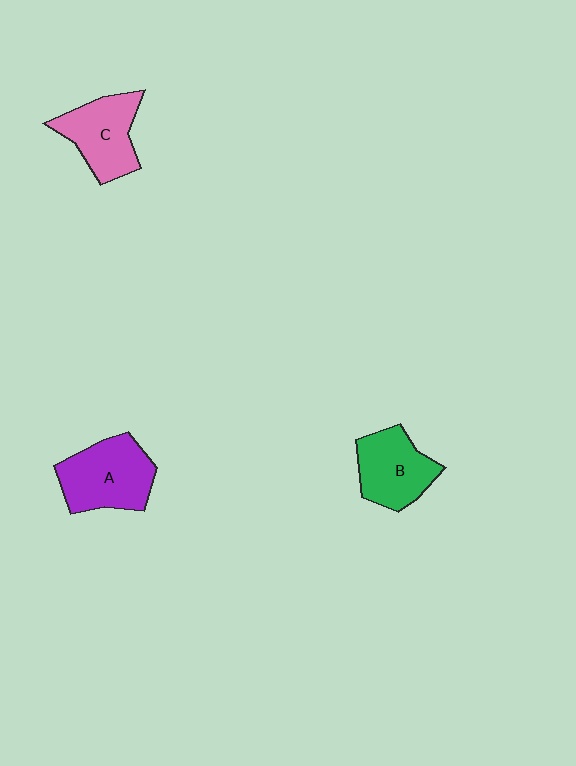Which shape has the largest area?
Shape A (purple).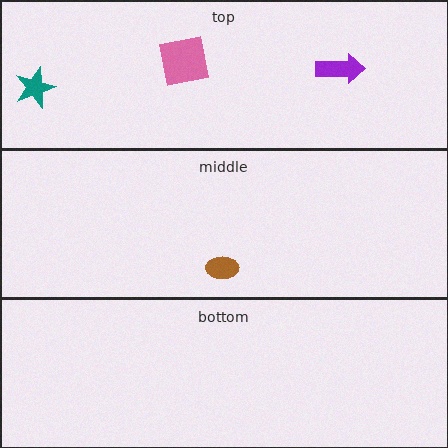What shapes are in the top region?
The pink square, the purple arrow, the teal star.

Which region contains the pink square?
The top region.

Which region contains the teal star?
The top region.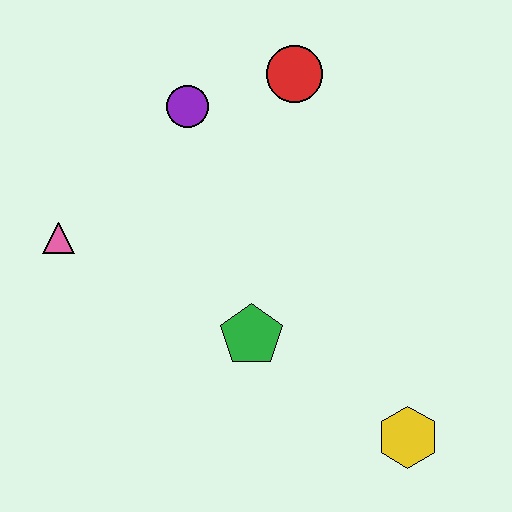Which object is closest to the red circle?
The purple circle is closest to the red circle.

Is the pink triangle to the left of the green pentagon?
Yes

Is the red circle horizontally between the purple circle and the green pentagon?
No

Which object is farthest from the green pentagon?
The red circle is farthest from the green pentagon.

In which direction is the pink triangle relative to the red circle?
The pink triangle is to the left of the red circle.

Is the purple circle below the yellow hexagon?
No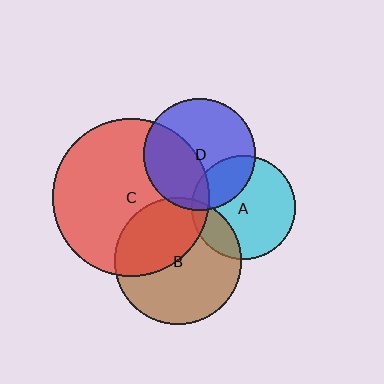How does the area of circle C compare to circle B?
Approximately 1.5 times.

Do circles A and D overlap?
Yes.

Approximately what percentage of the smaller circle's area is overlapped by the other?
Approximately 25%.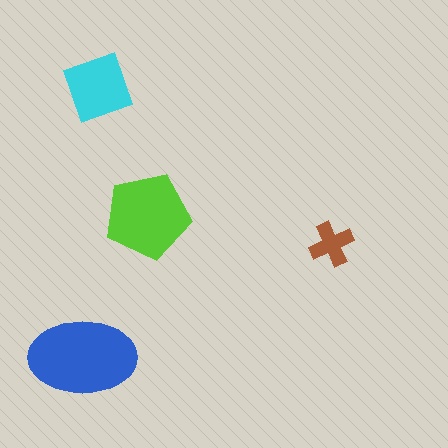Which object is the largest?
The blue ellipse.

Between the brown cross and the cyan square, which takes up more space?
The cyan square.